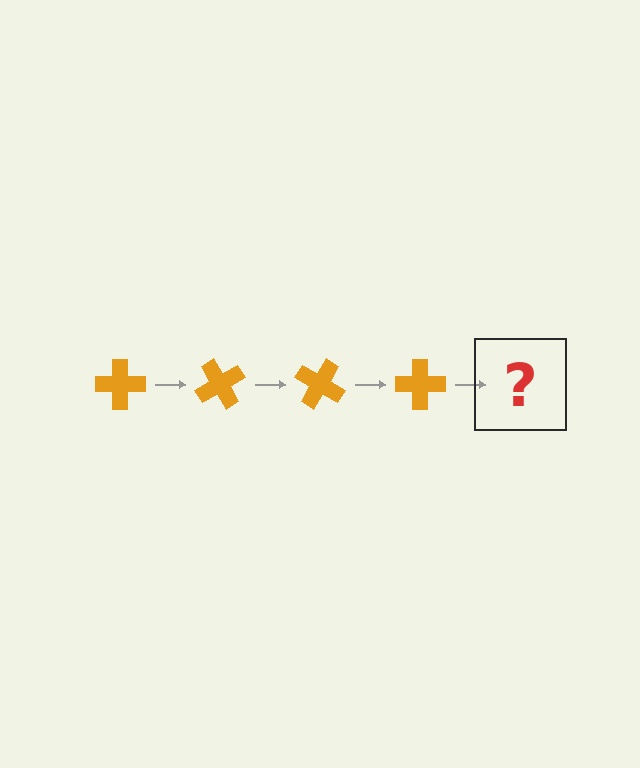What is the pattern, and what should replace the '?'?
The pattern is that the cross rotates 60 degrees each step. The '?' should be an orange cross rotated 240 degrees.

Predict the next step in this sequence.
The next step is an orange cross rotated 240 degrees.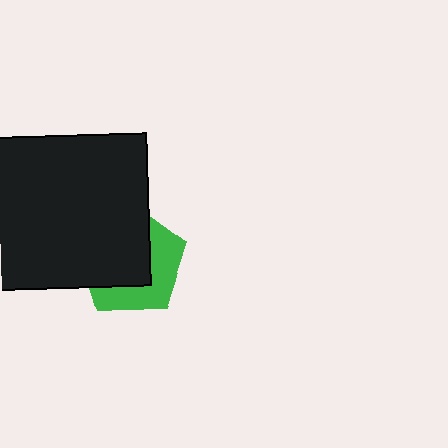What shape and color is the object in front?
The object in front is a black square.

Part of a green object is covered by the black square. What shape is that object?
It is a pentagon.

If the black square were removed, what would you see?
You would see the complete green pentagon.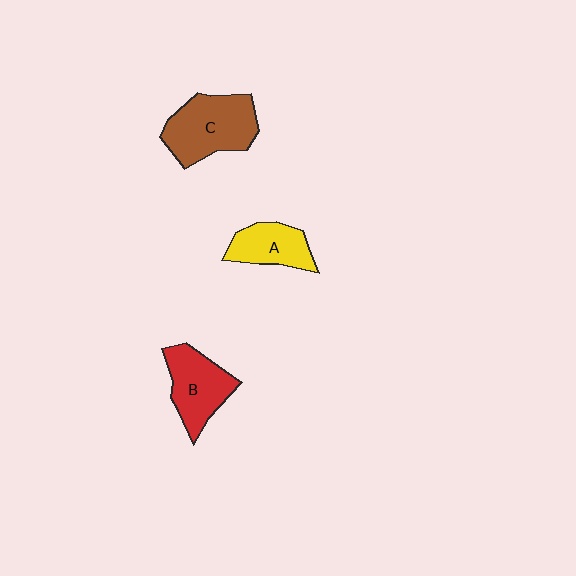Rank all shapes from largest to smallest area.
From largest to smallest: C (brown), B (red), A (yellow).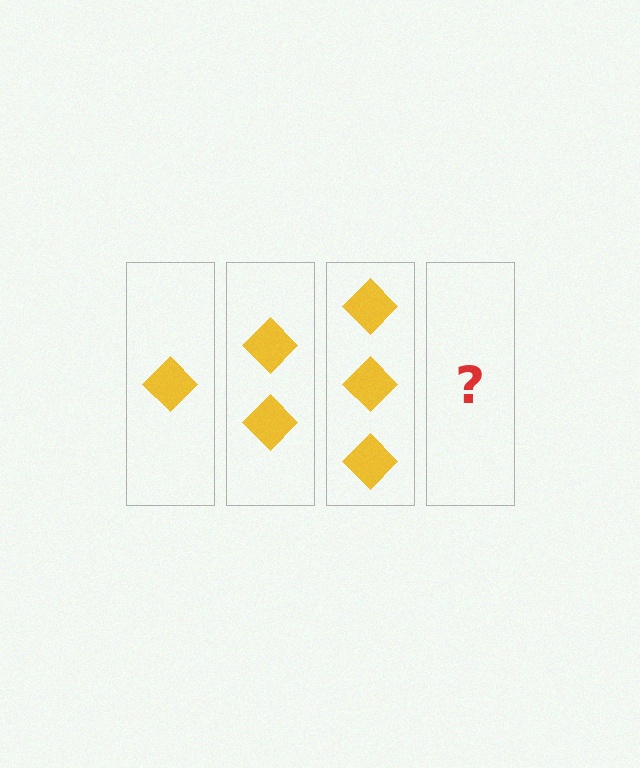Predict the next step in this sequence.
The next step is 4 diamonds.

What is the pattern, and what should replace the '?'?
The pattern is that each step adds one more diamond. The '?' should be 4 diamonds.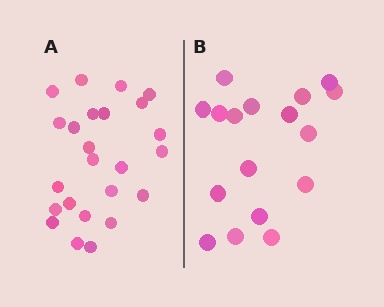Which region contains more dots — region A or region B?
Region A (the left region) has more dots.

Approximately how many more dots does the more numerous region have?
Region A has roughly 8 or so more dots than region B.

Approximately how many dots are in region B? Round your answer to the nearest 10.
About 20 dots. (The exact count is 17, which rounds to 20.)